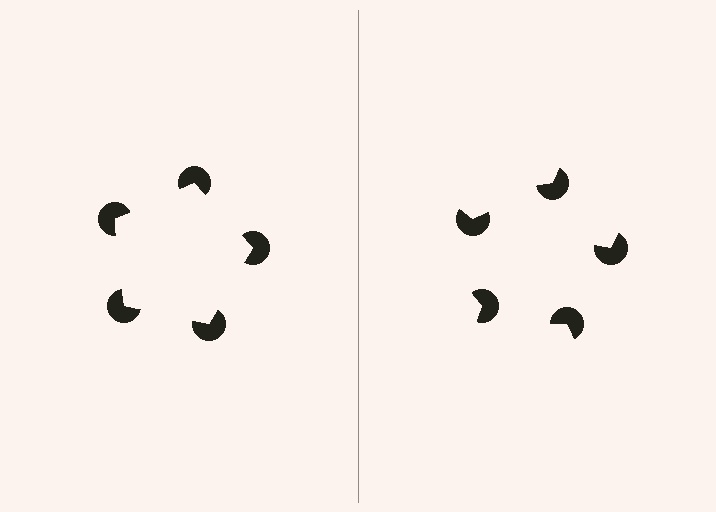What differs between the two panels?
The pac-man discs are positioned identically on both sides; only the wedge orientations differ. On the left they align to a pentagon; on the right they are misaligned.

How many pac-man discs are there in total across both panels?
10 — 5 on each side.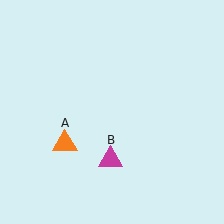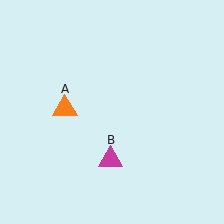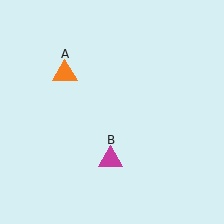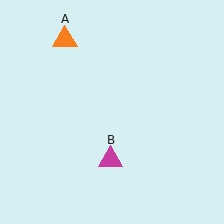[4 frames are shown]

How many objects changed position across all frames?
1 object changed position: orange triangle (object A).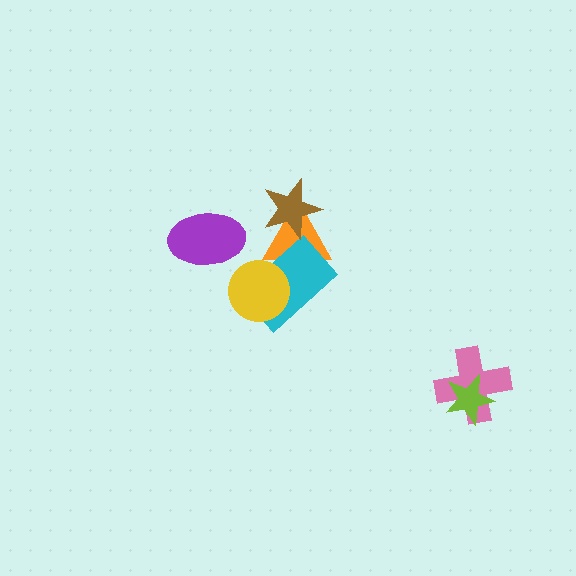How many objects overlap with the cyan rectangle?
2 objects overlap with the cyan rectangle.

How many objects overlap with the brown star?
1 object overlaps with the brown star.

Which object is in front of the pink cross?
The lime star is in front of the pink cross.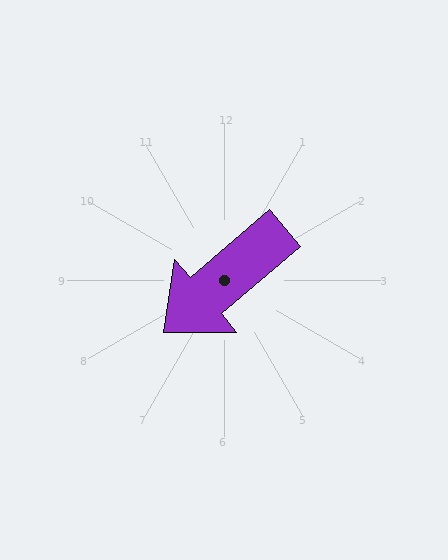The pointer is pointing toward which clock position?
Roughly 8 o'clock.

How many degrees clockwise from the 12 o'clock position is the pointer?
Approximately 229 degrees.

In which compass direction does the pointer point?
Southwest.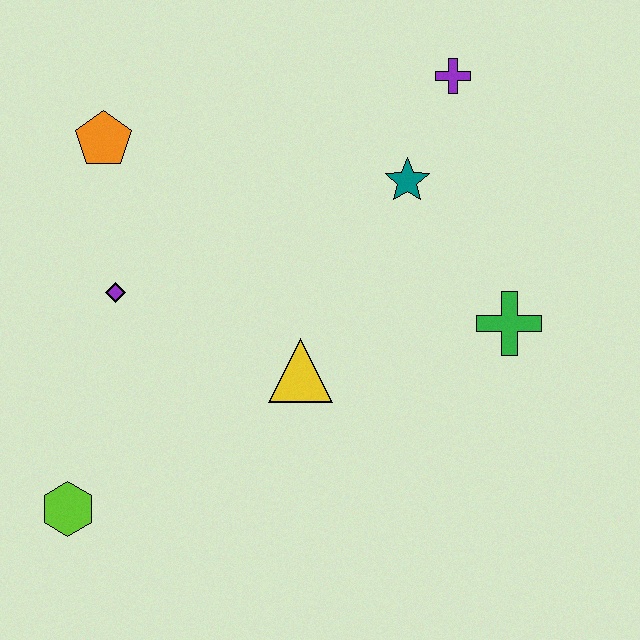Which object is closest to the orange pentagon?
The purple diamond is closest to the orange pentagon.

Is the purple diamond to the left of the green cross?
Yes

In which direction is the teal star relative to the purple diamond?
The teal star is to the right of the purple diamond.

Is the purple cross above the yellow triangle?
Yes